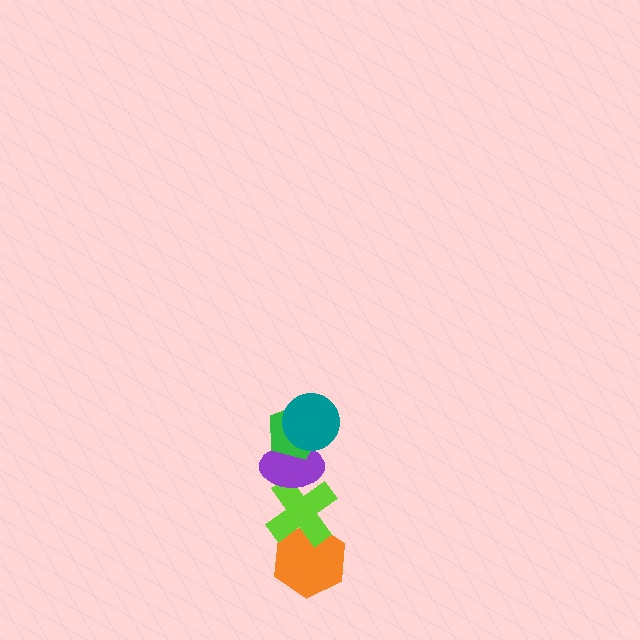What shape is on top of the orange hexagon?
The lime cross is on top of the orange hexagon.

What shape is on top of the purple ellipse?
The green pentagon is on top of the purple ellipse.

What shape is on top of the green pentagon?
The teal circle is on top of the green pentagon.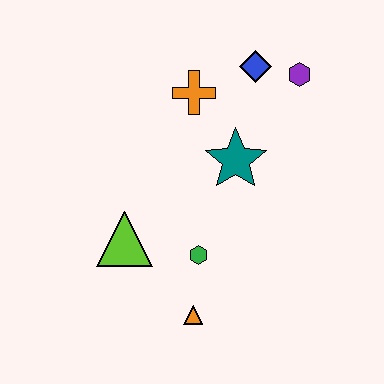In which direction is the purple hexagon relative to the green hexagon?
The purple hexagon is above the green hexagon.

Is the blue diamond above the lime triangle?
Yes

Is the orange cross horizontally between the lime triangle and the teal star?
Yes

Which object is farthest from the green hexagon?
The purple hexagon is farthest from the green hexagon.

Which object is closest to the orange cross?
The blue diamond is closest to the orange cross.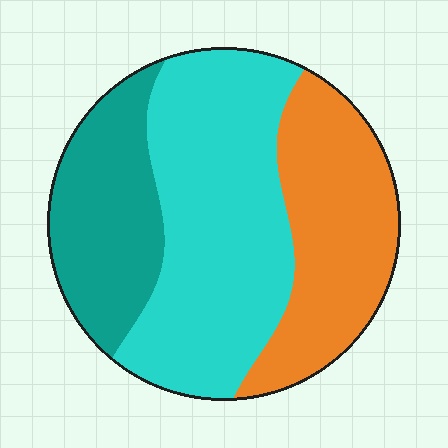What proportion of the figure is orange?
Orange covers 30% of the figure.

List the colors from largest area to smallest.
From largest to smallest: cyan, orange, teal.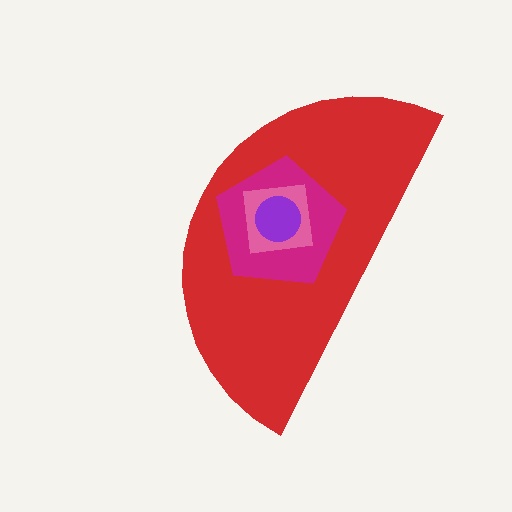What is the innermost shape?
The purple circle.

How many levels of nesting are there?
4.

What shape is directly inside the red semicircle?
The magenta pentagon.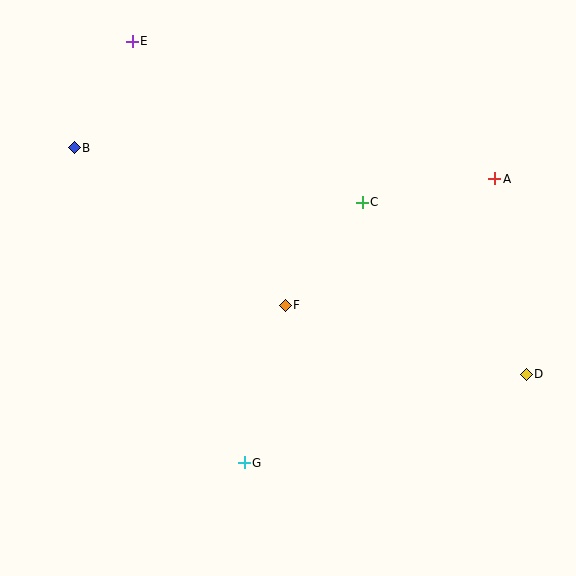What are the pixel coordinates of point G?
Point G is at (244, 463).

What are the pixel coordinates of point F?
Point F is at (285, 305).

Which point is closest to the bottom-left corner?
Point G is closest to the bottom-left corner.